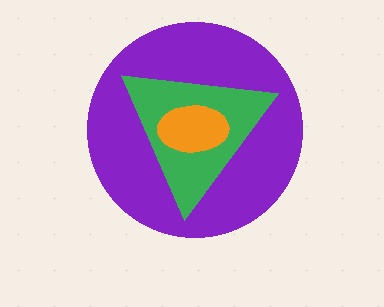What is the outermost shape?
The purple circle.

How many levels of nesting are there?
3.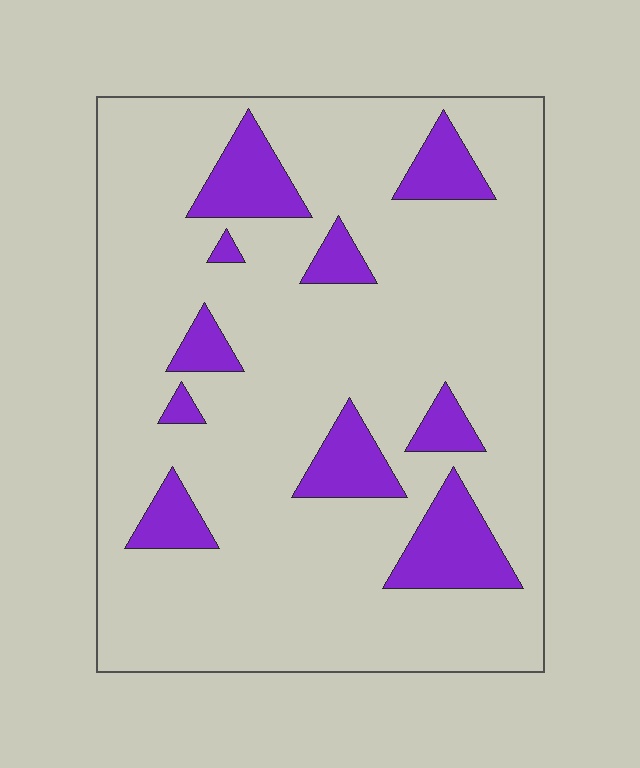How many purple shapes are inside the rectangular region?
10.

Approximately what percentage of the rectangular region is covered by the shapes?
Approximately 15%.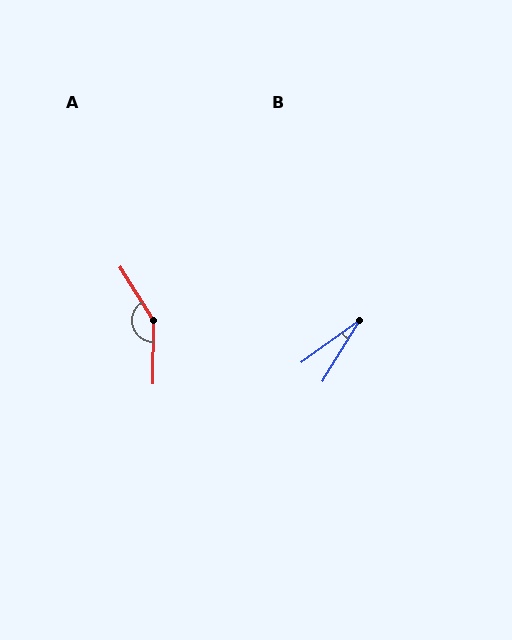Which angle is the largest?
A, at approximately 148 degrees.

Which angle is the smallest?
B, at approximately 22 degrees.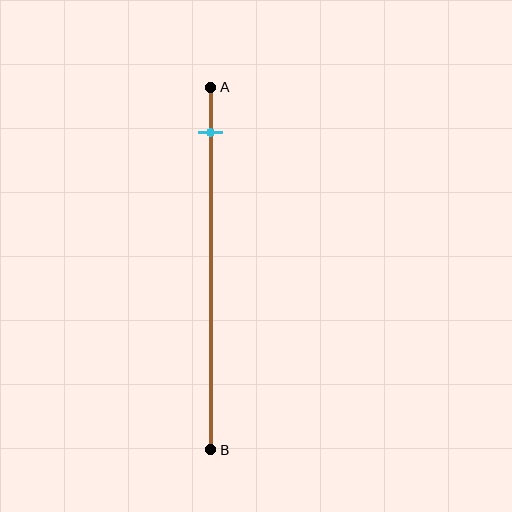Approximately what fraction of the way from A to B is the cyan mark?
The cyan mark is approximately 10% of the way from A to B.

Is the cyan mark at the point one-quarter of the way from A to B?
No, the mark is at about 10% from A, not at the 25% one-quarter point.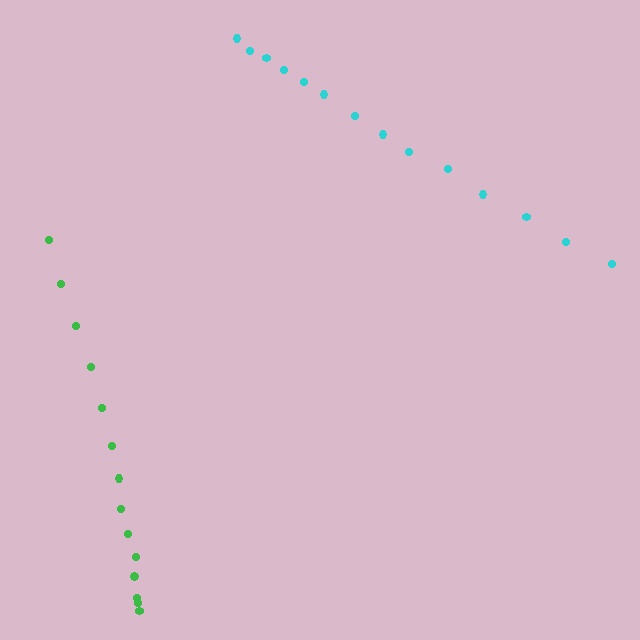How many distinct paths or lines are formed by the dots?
There are 2 distinct paths.